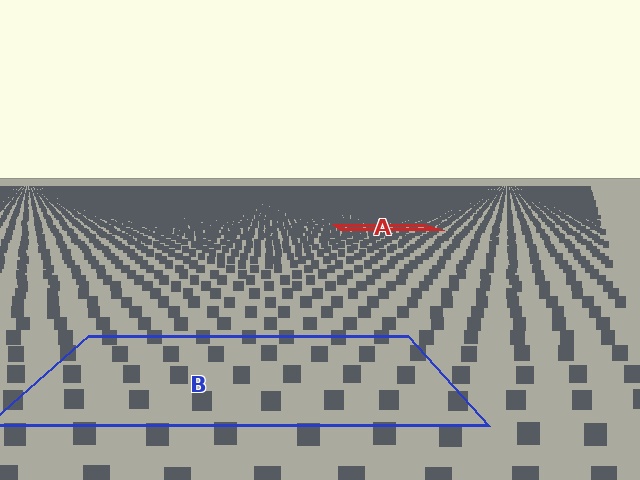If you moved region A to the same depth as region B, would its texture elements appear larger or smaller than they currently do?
They would appear larger. At a closer depth, the same texture elements are projected at a bigger on-screen size.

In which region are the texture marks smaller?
The texture marks are smaller in region A, because it is farther away.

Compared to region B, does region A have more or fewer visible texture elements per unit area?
Region A has more texture elements per unit area — they are packed more densely because it is farther away.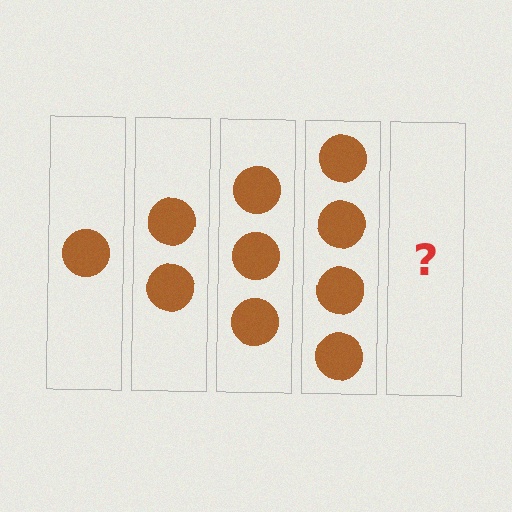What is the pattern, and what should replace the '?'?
The pattern is that each step adds one more circle. The '?' should be 5 circles.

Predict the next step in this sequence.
The next step is 5 circles.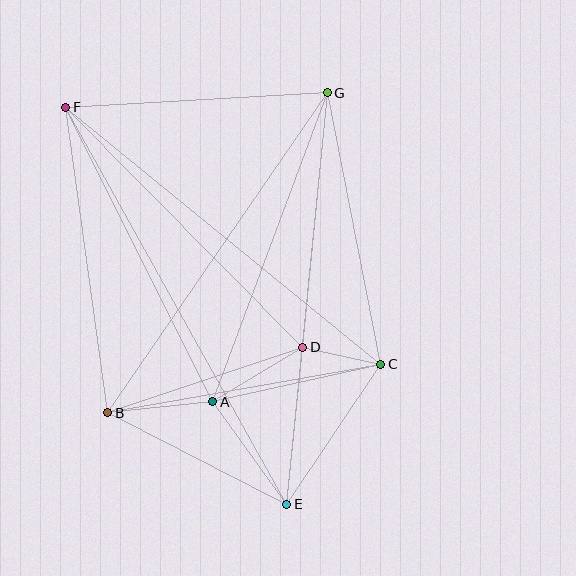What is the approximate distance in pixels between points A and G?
The distance between A and G is approximately 329 pixels.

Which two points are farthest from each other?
Points E and F are farthest from each other.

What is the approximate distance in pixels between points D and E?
The distance between D and E is approximately 157 pixels.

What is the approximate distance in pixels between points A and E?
The distance between A and E is approximately 126 pixels.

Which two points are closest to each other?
Points C and D are closest to each other.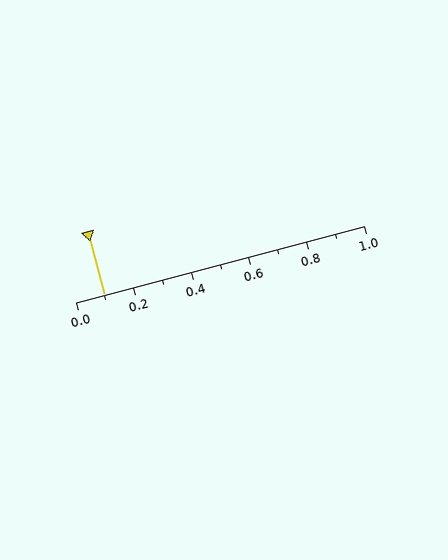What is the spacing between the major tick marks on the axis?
The major ticks are spaced 0.2 apart.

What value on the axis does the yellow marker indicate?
The marker indicates approximately 0.1.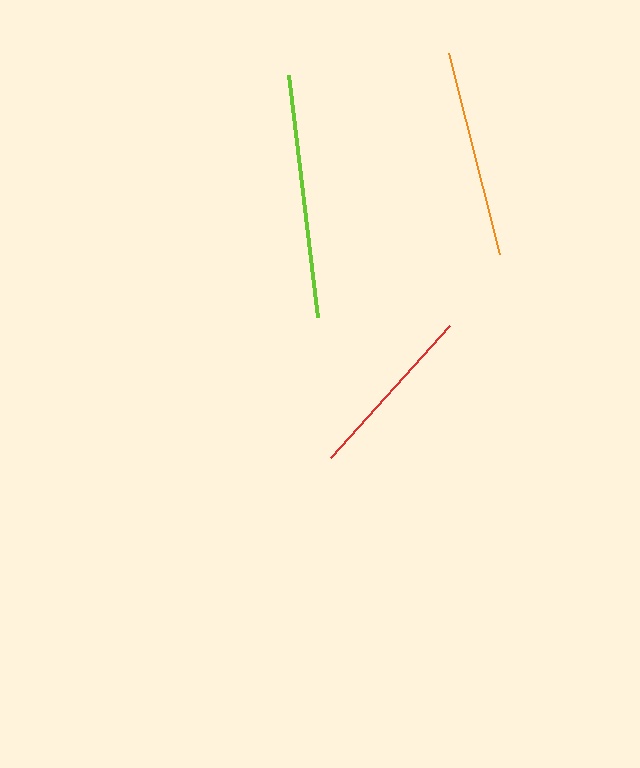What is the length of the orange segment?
The orange segment is approximately 207 pixels long.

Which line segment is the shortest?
The red line is the shortest at approximately 178 pixels.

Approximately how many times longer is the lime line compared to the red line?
The lime line is approximately 1.4 times the length of the red line.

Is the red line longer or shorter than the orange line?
The orange line is longer than the red line.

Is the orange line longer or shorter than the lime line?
The lime line is longer than the orange line.